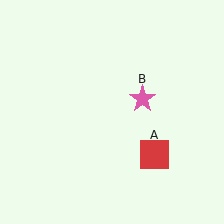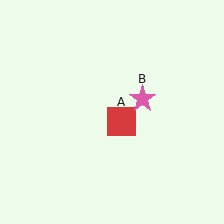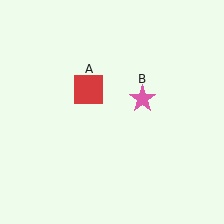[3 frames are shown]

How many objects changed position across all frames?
1 object changed position: red square (object A).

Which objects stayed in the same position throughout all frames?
Pink star (object B) remained stationary.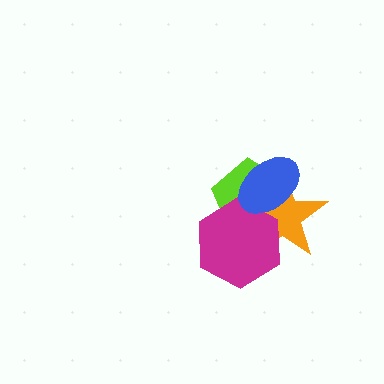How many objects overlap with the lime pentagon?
3 objects overlap with the lime pentagon.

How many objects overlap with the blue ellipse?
3 objects overlap with the blue ellipse.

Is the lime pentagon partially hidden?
Yes, it is partially covered by another shape.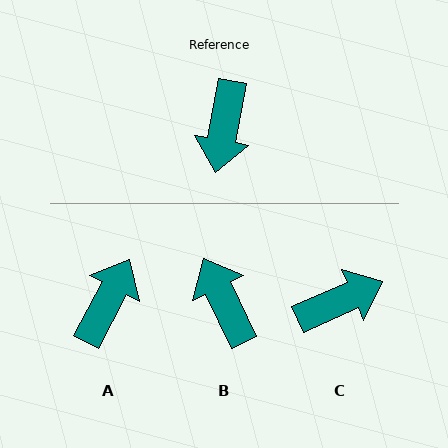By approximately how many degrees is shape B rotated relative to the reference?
Approximately 144 degrees clockwise.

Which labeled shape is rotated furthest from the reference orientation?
A, about 162 degrees away.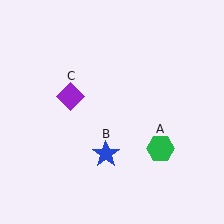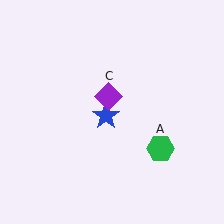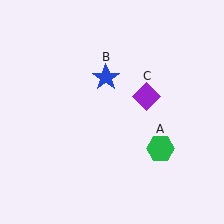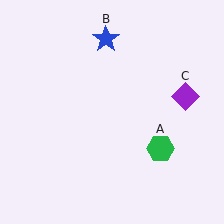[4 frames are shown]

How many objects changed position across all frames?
2 objects changed position: blue star (object B), purple diamond (object C).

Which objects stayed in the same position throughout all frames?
Green hexagon (object A) remained stationary.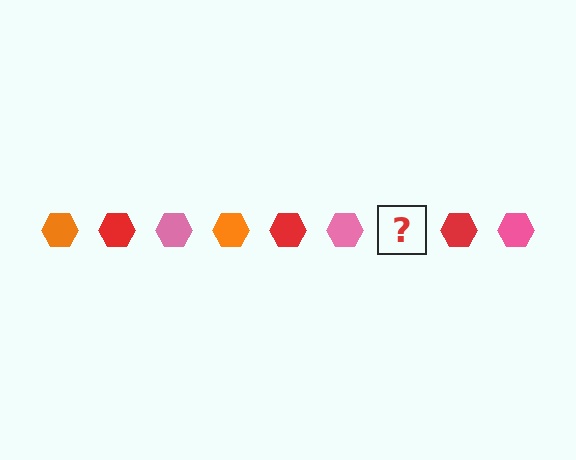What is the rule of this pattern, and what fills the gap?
The rule is that the pattern cycles through orange, red, pink hexagons. The gap should be filled with an orange hexagon.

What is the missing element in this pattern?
The missing element is an orange hexagon.